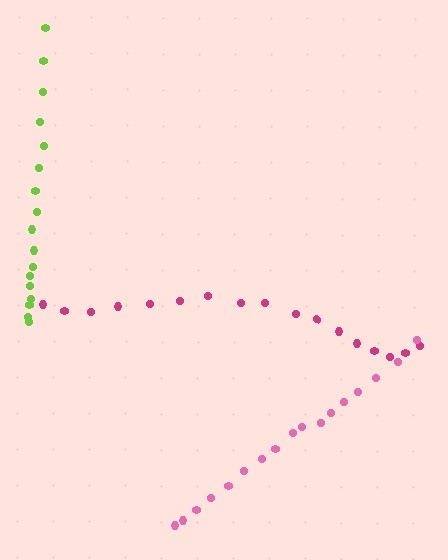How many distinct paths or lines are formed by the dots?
There are 3 distinct paths.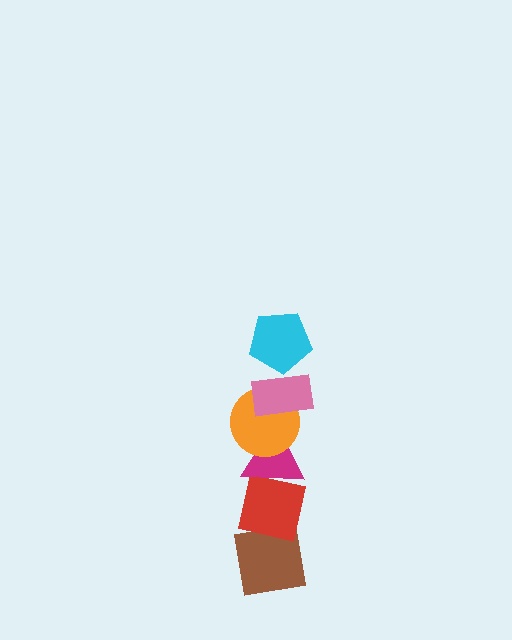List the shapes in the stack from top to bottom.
From top to bottom: the cyan pentagon, the pink rectangle, the orange circle, the magenta triangle, the red square, the brown square.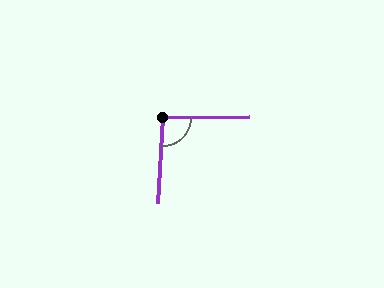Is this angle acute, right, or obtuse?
It is approximately a right angle.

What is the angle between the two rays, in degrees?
Approximately 94 degrees.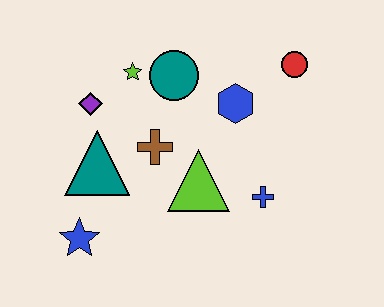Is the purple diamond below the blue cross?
No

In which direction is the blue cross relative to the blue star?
The blue cross is to the right of the blue star.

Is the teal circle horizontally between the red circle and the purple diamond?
Yes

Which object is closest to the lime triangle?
The brown cross is closest to the lime triangle.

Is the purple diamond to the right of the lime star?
No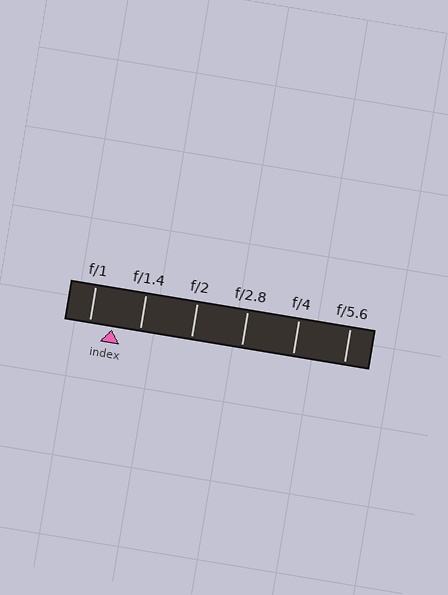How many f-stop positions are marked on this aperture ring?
There are 6 f-stop positions marked.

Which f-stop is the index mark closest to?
The index mark is closest to f/1.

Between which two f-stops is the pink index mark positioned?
The index mark is between f/1 and f/1.4.